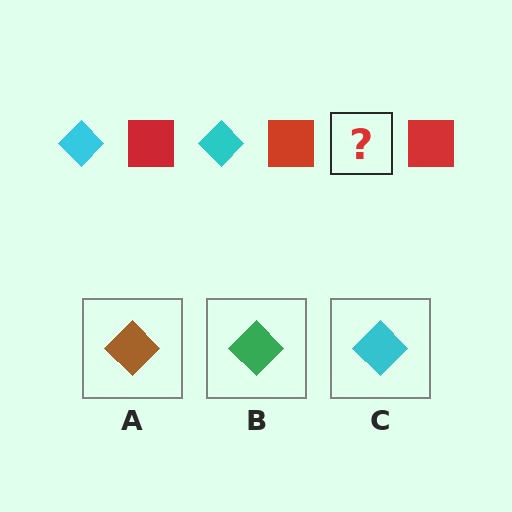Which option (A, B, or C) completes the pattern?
C.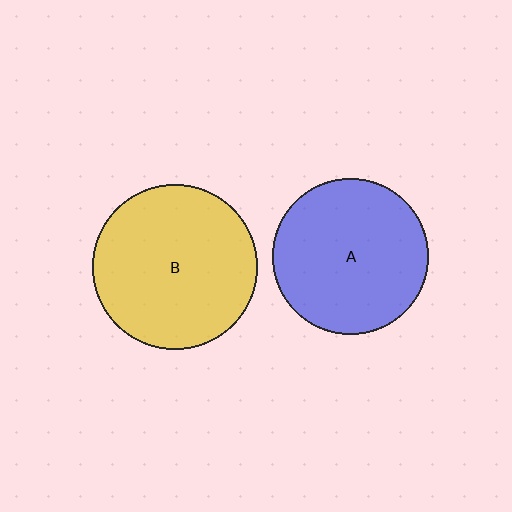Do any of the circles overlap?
No, none of the circles overlap.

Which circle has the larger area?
Circle B (yellow).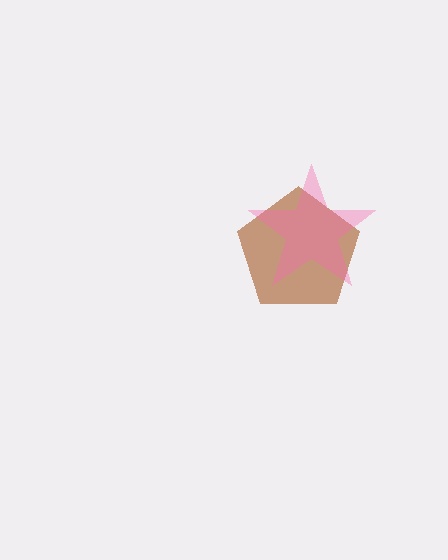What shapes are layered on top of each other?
The layered shapes are: a brown pentagon, a pink star.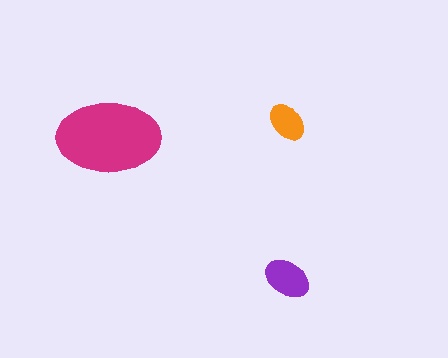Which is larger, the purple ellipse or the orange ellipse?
The purple one.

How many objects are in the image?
There are 3 objects in the image.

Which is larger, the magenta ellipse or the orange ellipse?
The magenta one.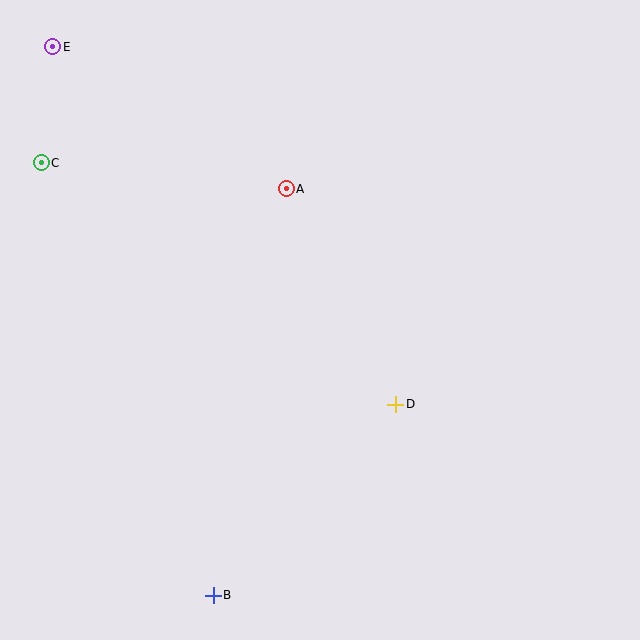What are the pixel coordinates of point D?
Point D is at (396, 404).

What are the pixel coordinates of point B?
Point B is at (213, 595).